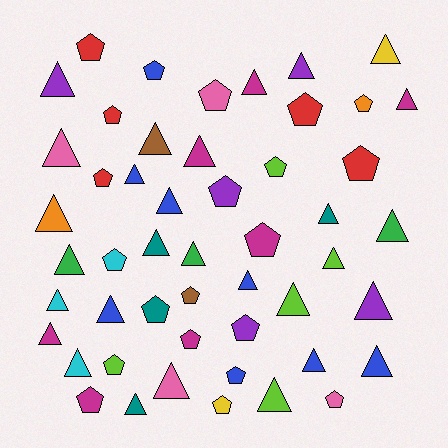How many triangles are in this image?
There are 29 triangles.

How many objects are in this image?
There are 50 objects.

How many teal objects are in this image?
There are 4 teal objects.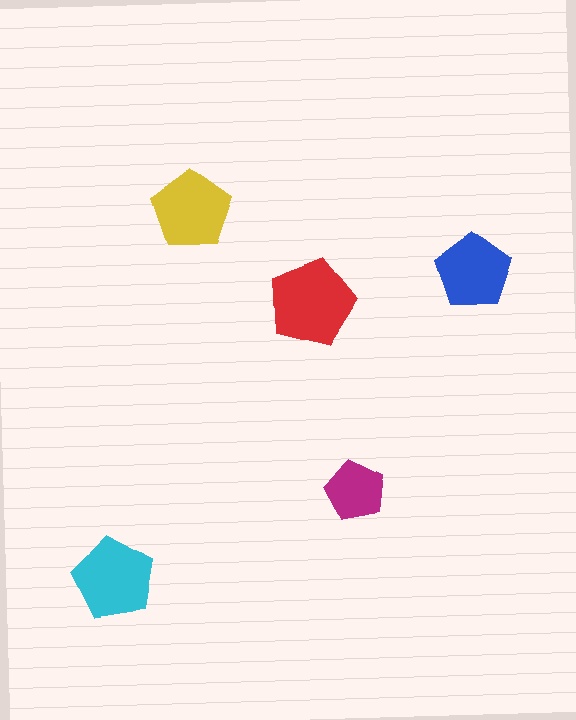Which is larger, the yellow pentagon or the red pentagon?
The red one.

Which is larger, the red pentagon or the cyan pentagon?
The red one.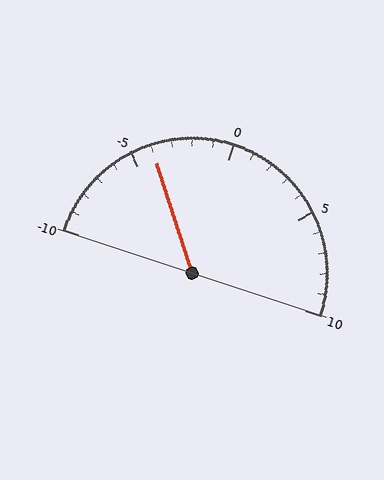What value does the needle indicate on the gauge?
The needle indicates approximately -4.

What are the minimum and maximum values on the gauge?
The gauge ranges from -10 to 10.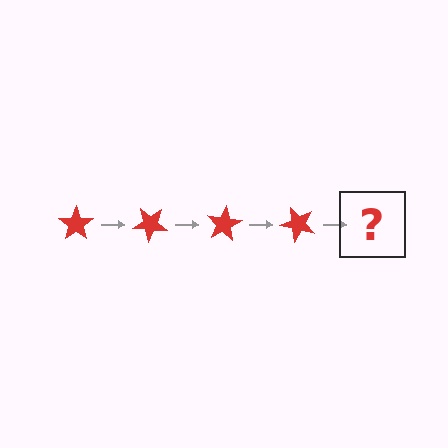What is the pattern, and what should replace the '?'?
The pattern is that the star rotates 40 degrees each step. The '?' should be a red star rotated 160 degrees.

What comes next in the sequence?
The next element should be a red star rotated 160 degrees.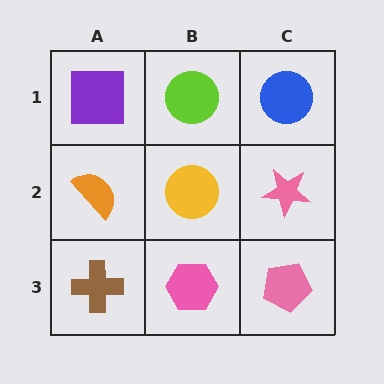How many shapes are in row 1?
3 shapes.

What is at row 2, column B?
A yellow circle.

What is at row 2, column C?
A pink star.